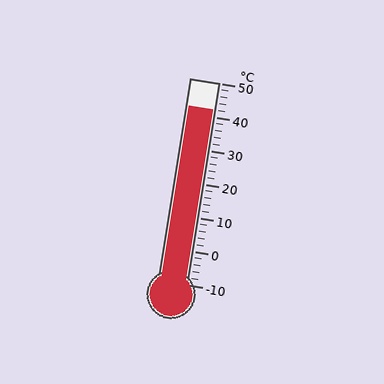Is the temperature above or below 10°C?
The temperature is above 10°C.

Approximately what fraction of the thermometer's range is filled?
The thermometer is filled to approximately 85% of its range.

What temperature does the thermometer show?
The thermometer shows approximately 42°C.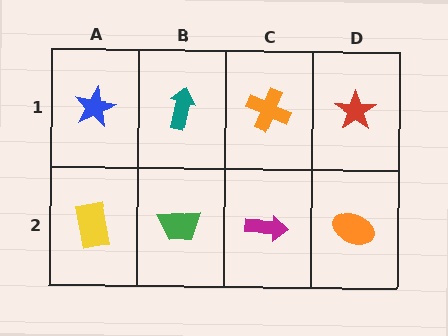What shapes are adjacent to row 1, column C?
A magenta arrow (row 2, column C), a teal arrow (row 1, column B), a red star (row 1, column D).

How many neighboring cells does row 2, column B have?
3.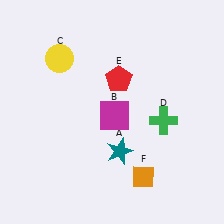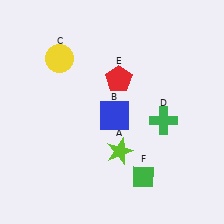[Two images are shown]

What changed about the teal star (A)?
In Image 1, A is teal. In Image 2, it changed to lime.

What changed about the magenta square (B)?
In Image 1, B is magenta. In Image 2, it changed to blue.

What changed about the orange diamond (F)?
In Image 1, F is orange. In Image 2, it changed to green.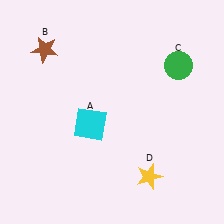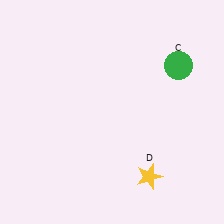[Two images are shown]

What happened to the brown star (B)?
The brown star (B) was removed in Image 2. It was in the top-left area of Image 1.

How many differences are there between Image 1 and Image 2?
There are 2 differences between the two images.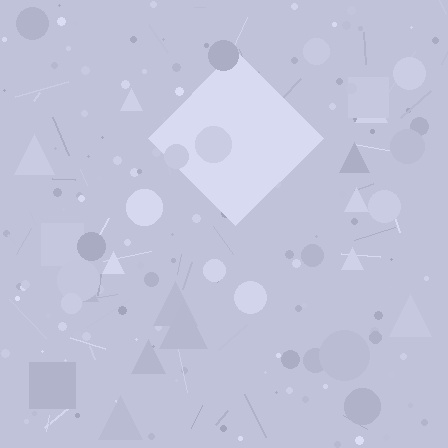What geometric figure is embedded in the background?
A diamond is embedded in the background.